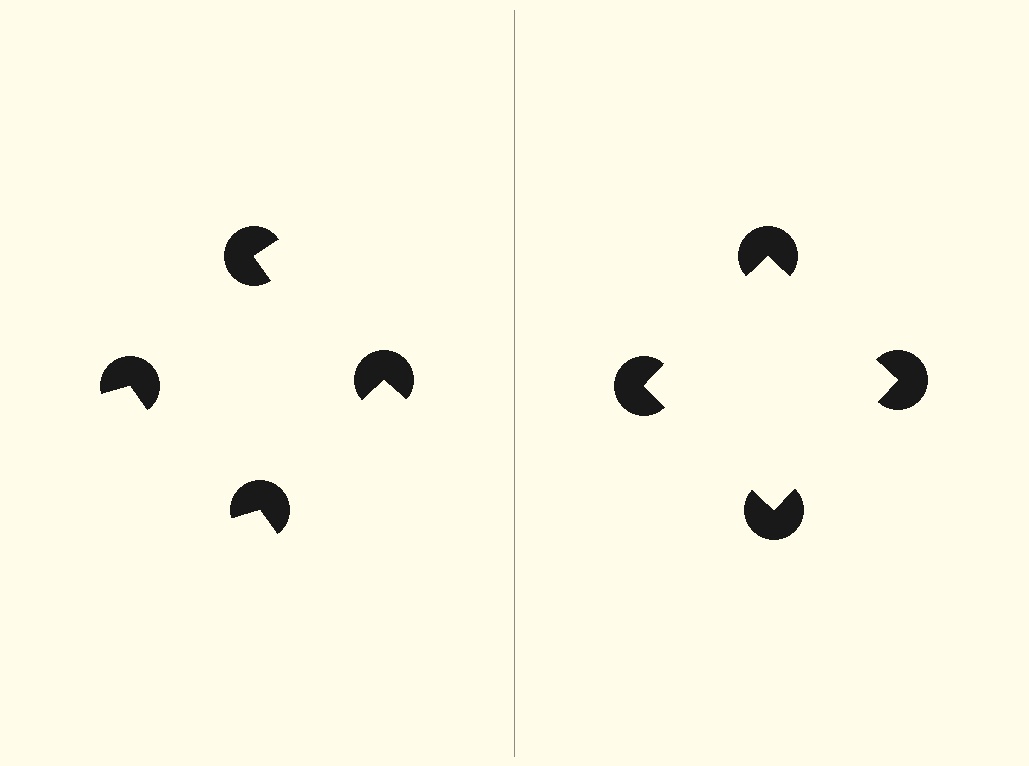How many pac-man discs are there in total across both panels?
8 — 4 on each side.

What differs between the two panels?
The pac-man discs are positioned identically on both sides; only the wedge orientations differ. On the right they align to a square; on the left they are misaligned.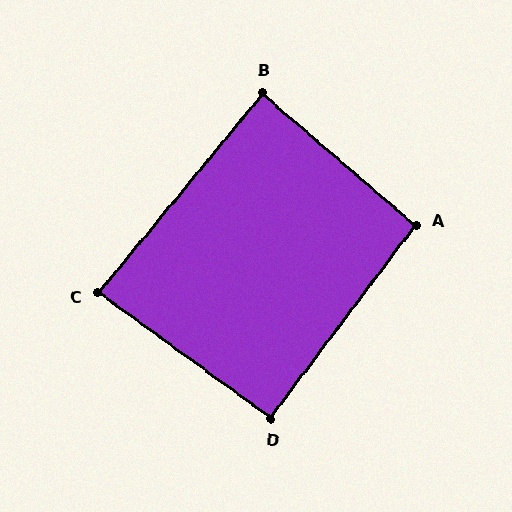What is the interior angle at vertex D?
Approximately 91 degrees (approximately right).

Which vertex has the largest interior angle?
A, at approximately 94 degrees.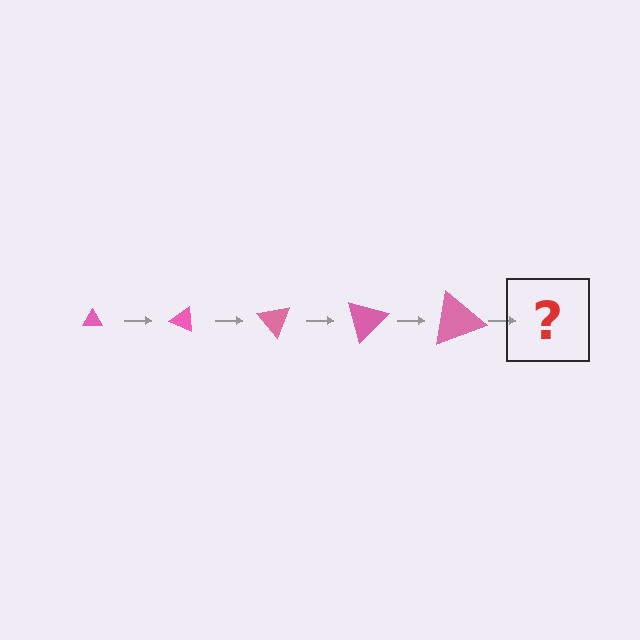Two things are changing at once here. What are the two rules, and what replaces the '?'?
The two rules are that the triangle grows larger each step and it rotates 25 degrees each step. The '?' should be a triangle, larger than the previous one and rotated 125 degrees from the start.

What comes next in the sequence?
The next element should be a triangle, larger than the previous one and rotated 125 degrees from the start.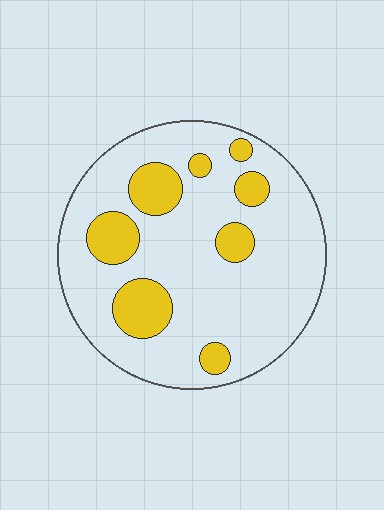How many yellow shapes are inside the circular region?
8.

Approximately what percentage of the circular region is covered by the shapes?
Approximately 20%.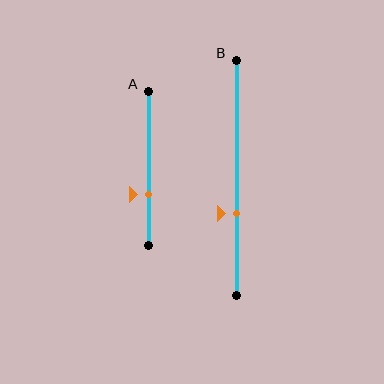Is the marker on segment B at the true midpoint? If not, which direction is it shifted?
No, the marker on segment B is shifted downward by about 15% of the segment length.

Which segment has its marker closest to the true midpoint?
Segment B has its marker closest to the true midpoint.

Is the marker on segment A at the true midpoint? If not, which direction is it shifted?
No, the marker on segment A is shifted downward by about 17% of the segment length.